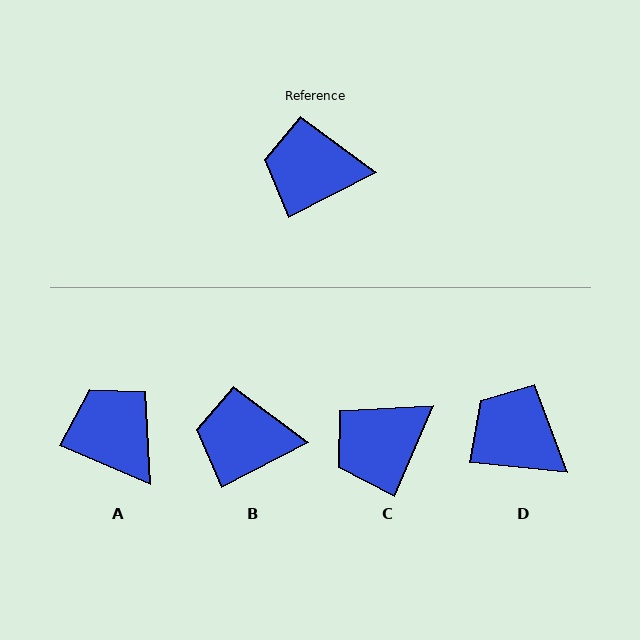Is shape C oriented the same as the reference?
No, it is off by about 39 degrees.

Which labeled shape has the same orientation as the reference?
B.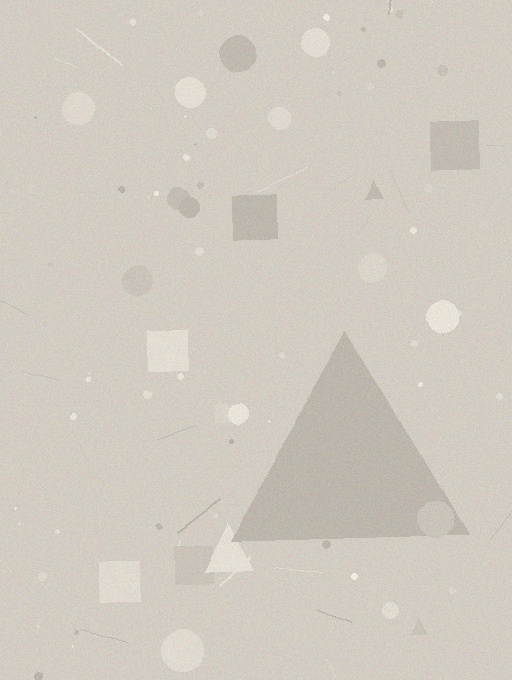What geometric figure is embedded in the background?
A triangle is embedded in the background.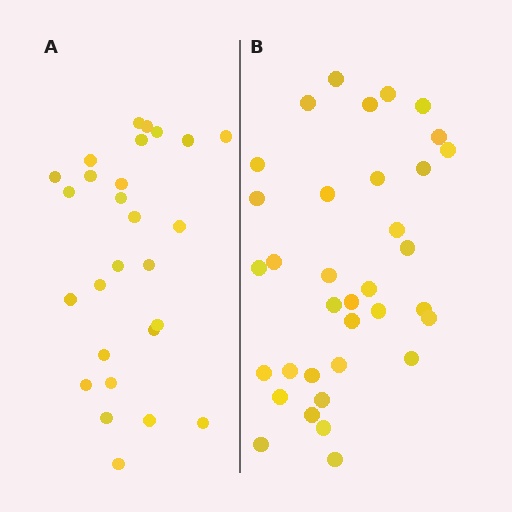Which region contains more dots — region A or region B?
Region B (the right region) has more dots.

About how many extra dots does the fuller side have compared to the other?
Region B has roughly 8 or so more dots than region A.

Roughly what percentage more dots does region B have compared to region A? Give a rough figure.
About 30% more.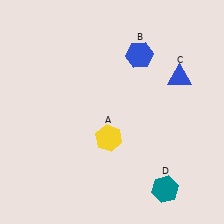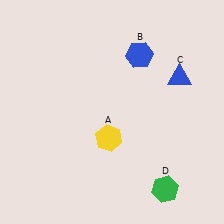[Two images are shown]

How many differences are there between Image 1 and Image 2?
There is 1 difference between the two images.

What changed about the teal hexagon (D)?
In Image 1, D is teal. In Image 2, it changed to green.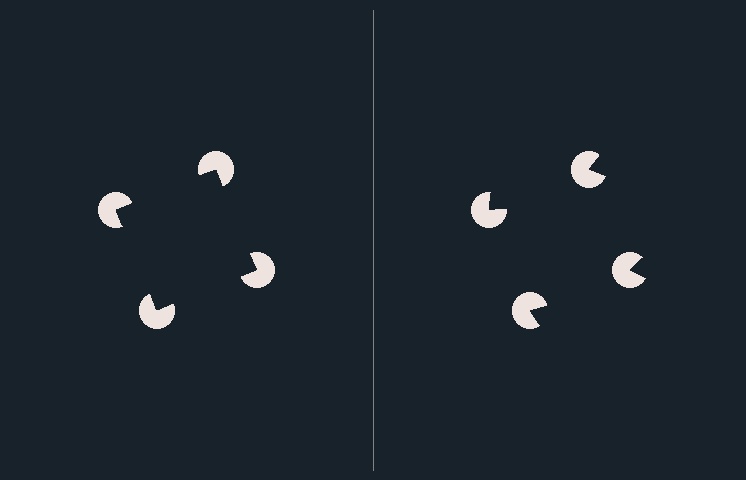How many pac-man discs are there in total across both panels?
8 — 4 on each side.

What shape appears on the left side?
An illusory square.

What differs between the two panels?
The pac-man discs are positioned identically on both sides; only the wedge orientations differ. On the left they align to a square; on the right they are misaligned.